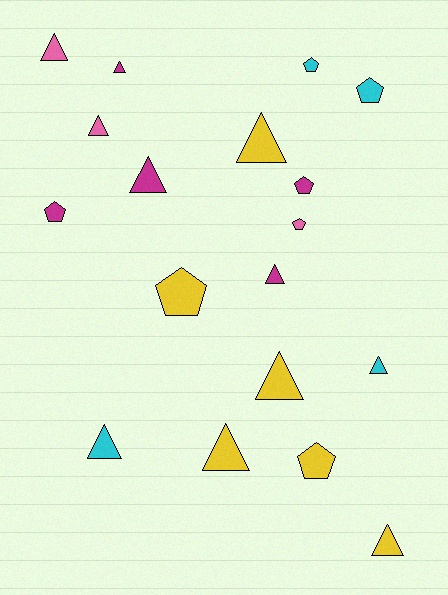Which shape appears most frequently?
Triangle, with 11 objects.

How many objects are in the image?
There are 18 objects.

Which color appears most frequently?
Yellow, with 6 objects.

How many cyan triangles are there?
There are 2 cyan triangles.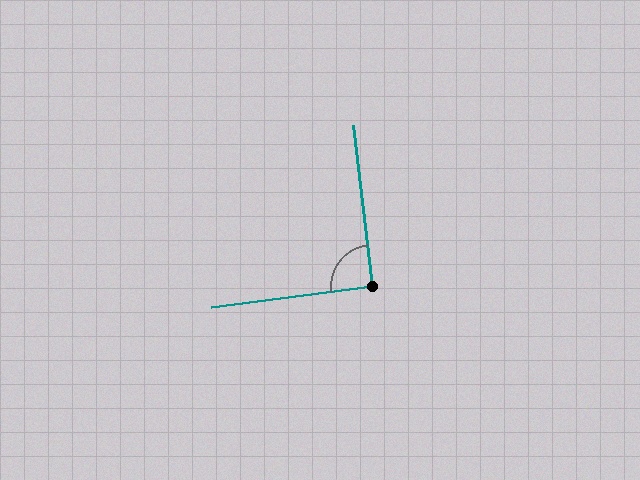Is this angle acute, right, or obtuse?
It is approximately a right angle.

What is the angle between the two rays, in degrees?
Approximately 90 degrees.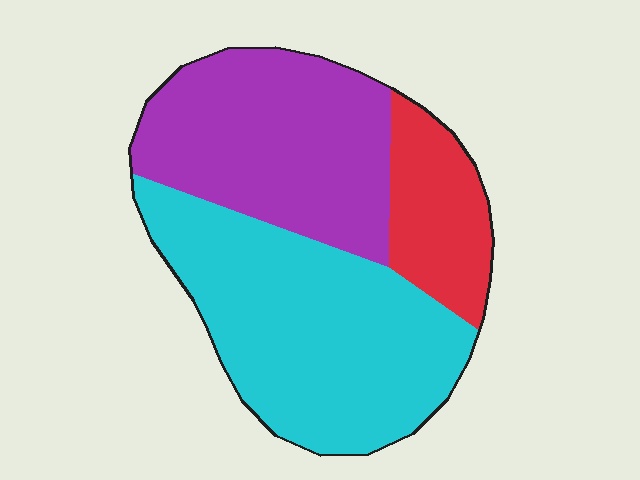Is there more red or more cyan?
Cyan.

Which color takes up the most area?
Cyan, at roughly 45%.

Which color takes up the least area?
Red, at roughly 15%.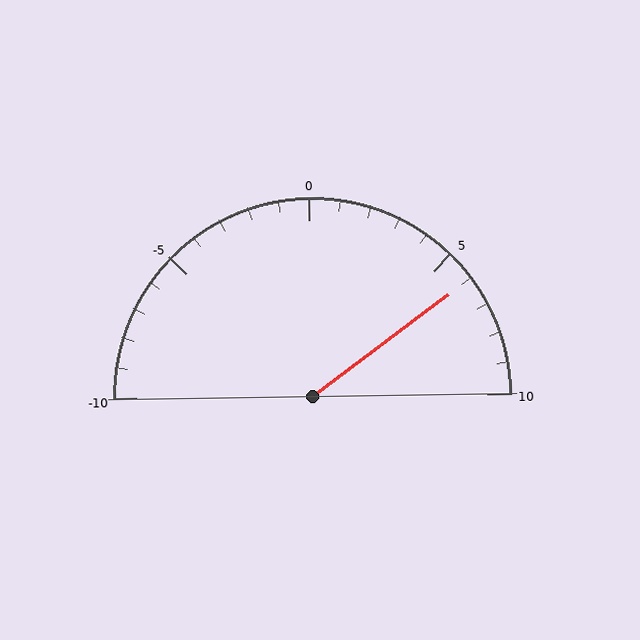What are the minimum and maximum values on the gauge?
The gauge ranges from -10 to 10.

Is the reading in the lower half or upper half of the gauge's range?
The reading is in the upper half of the range (-10 to 10).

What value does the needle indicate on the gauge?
The needle indicates approximately 6.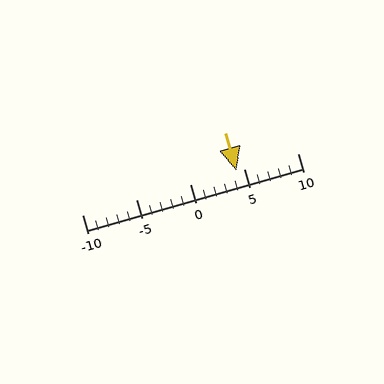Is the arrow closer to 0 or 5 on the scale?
The arrow is closer to 5.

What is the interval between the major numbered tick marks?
The major tick marks are spaced 5 units apart.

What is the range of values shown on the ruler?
The ruler shows values from -10 to 10.